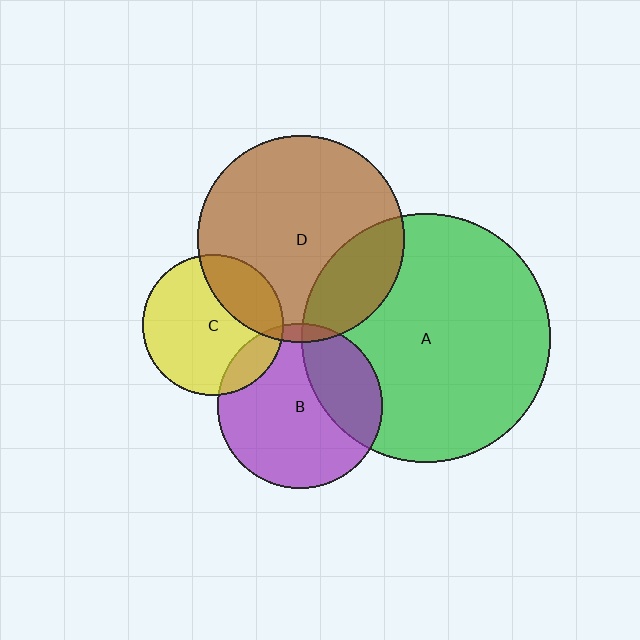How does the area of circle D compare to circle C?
Approximately 2.1 times.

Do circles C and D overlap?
Yes.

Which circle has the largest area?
Circle A (green).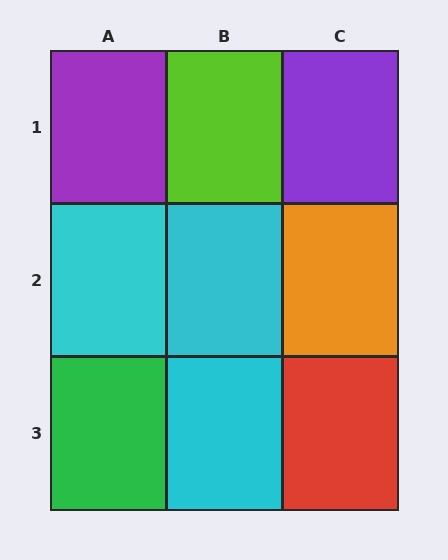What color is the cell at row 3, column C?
Red.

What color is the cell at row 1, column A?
Purple.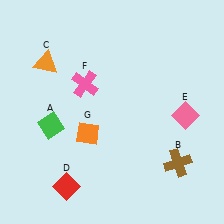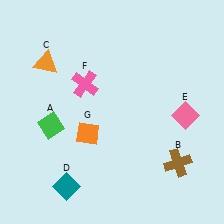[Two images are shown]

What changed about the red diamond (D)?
In Image 1, D is red. In Image 2, it changed to teal.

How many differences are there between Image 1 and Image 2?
There is 1 difference between the two images.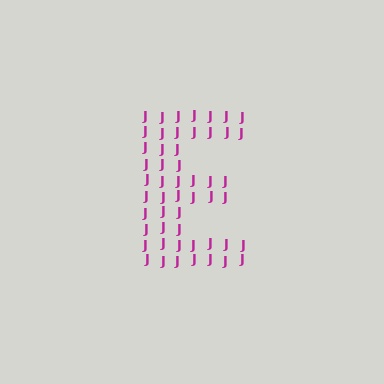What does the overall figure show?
The overall figure shows the letter E.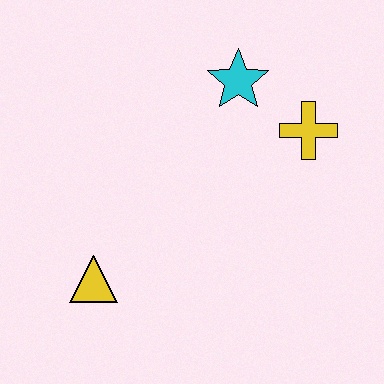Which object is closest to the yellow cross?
The cyan star is closest to the yellow cross.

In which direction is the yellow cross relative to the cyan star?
The yellow cross is to the right of the cyan star.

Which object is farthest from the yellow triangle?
The yellow cross is farthest from the yellow triangle.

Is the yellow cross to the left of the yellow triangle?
No